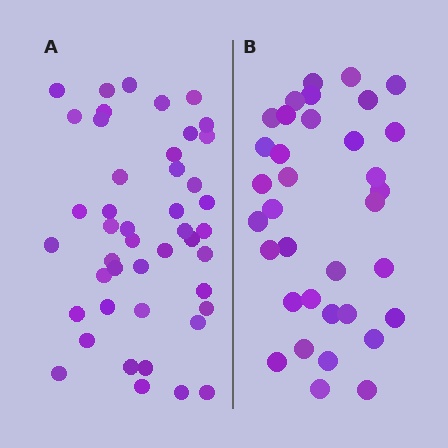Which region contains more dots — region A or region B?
Region A (the left region) has more dots.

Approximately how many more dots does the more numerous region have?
Region A has roughly 10 or so more dots than region B.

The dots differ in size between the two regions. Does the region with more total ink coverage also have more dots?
No. Region B has more total ink coverage because its dots are larger, but region A actually contains more individual dots. Total area can be misleading — the number of items is what matters here.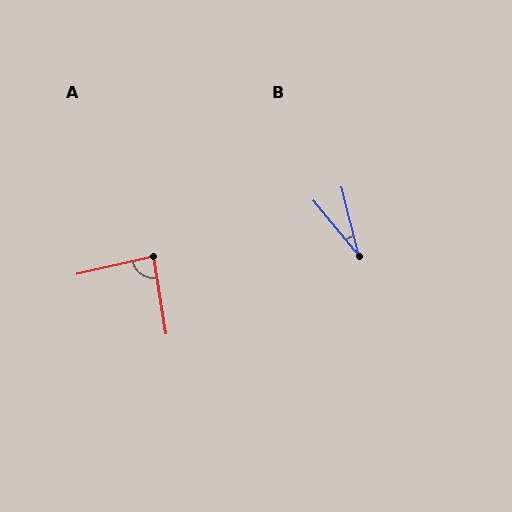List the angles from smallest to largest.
B (25°), A (87°).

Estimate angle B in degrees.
Approximately 25 degrees.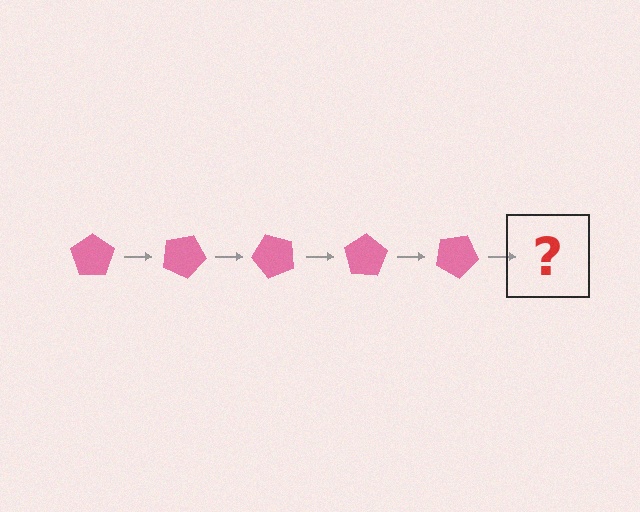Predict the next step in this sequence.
The next step is a pink pentagon rotated 125 degrees.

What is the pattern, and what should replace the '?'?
The pattern is that the pentagon rotates 25 degrees each step. The '?' should be a pink pentagon rotated 125 degrees.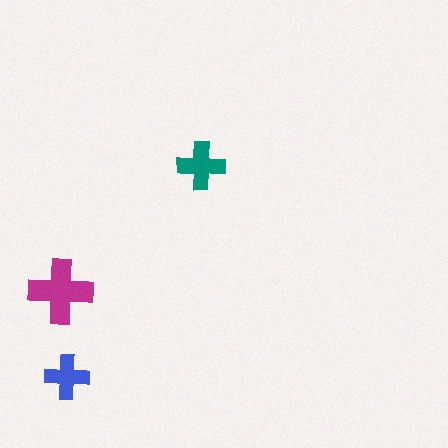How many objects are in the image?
There are 3 objects in the image.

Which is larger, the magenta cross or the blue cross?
The magenta one.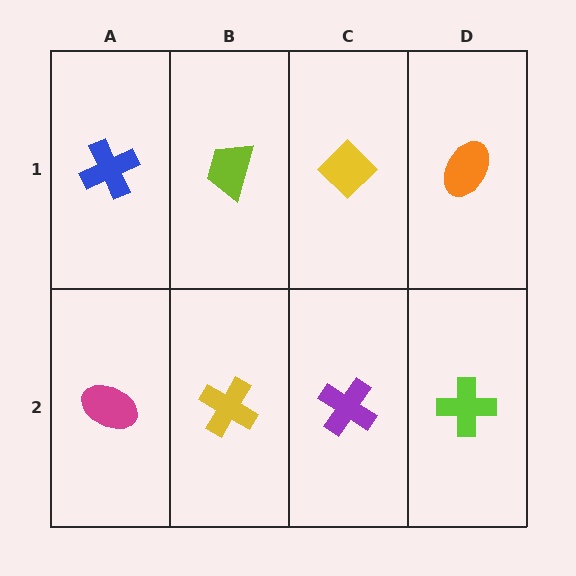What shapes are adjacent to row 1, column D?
A lime cross (row 2, column D), a yellow diamond (row 1, column C).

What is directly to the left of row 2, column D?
A purple cross.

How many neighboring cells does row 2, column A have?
2.